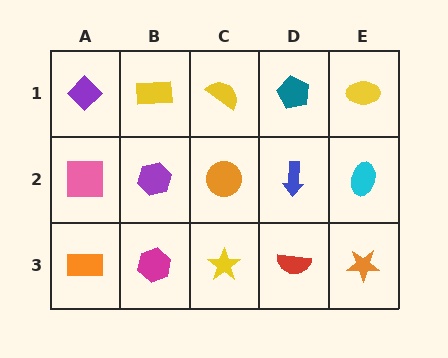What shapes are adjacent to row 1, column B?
A purple hexagon (row 2, column B), a purple diamond (row 1, column A), a yellow semicircle (row 1, column C).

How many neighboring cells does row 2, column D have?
4.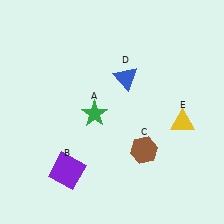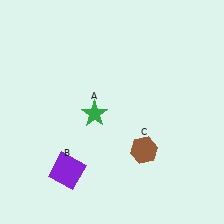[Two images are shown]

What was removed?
The blue triangle (D), the yellow triangle (E) were removed in Image 2.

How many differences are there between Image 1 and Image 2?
There are 2 differences between the two images.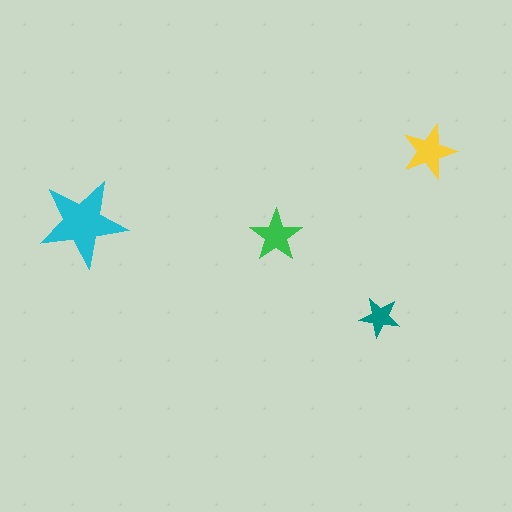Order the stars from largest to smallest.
the cyan one, the yellow one, the green one, the teal one.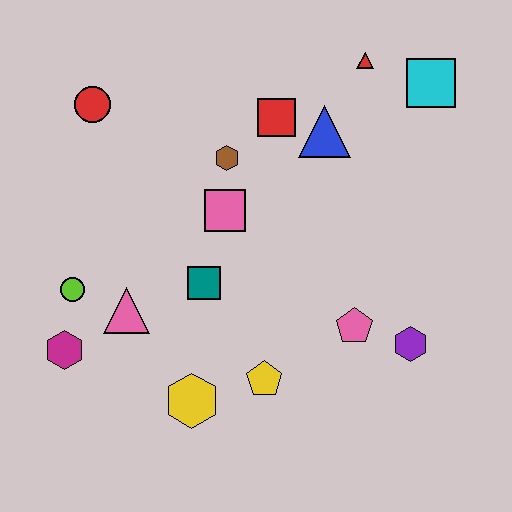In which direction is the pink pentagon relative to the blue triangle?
The pink pentagon is below the blue triangle.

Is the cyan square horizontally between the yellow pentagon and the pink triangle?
No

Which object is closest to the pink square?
The brown hexagon is closest to the pink square.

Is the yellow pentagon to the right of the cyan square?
No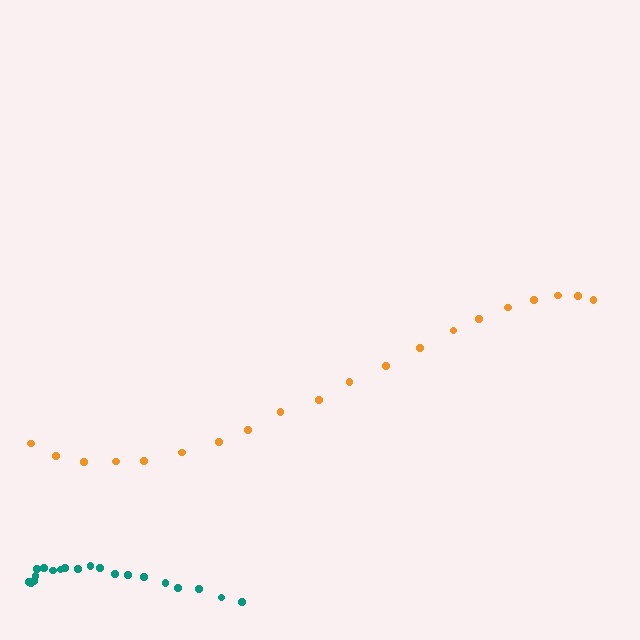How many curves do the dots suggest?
There are 2 distinct paths.